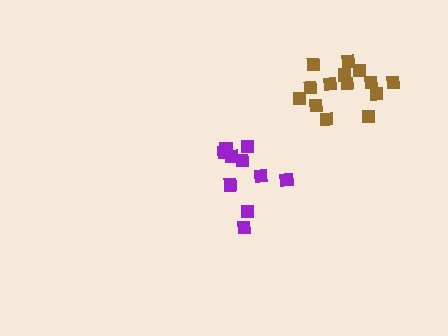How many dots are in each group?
Group 1: 10 dots, Group 2: 15 dots (25 total).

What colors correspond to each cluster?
The clusters are colored: purple, brown.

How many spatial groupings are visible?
There are 2 spatial groupings.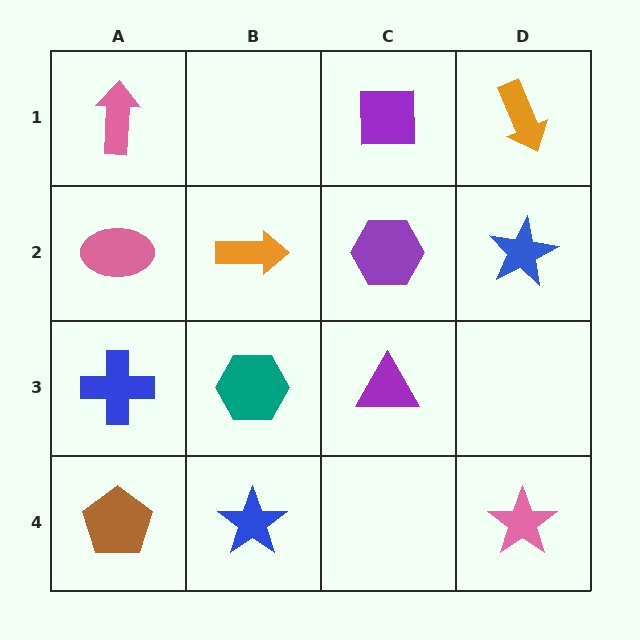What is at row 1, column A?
A pink arrow.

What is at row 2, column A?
A pink ellipse.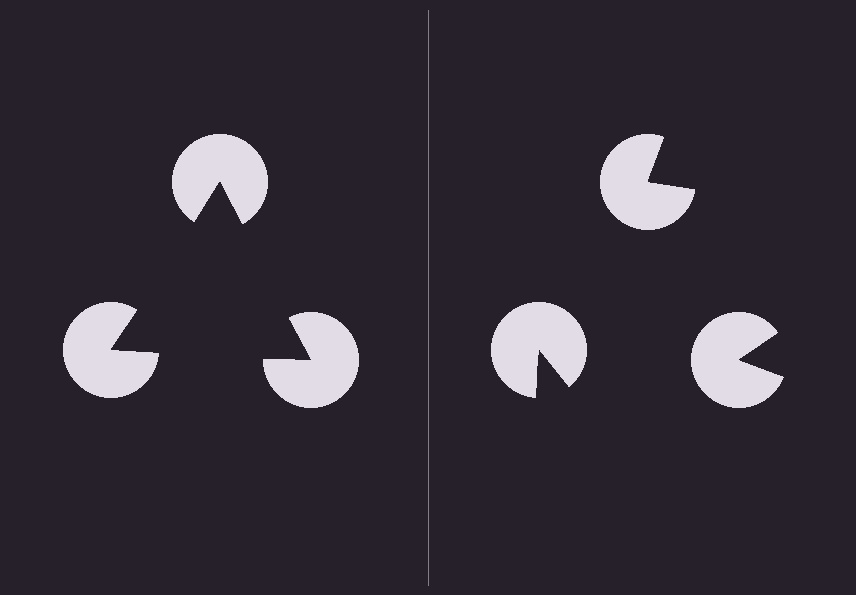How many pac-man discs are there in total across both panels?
6 — 3 on each side.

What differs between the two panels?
The pac-man discs are positioned identically on both sides; only the wedge orientations differ. On the left they align to a triangle; on the right they are misaligned.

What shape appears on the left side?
An illusory triangle.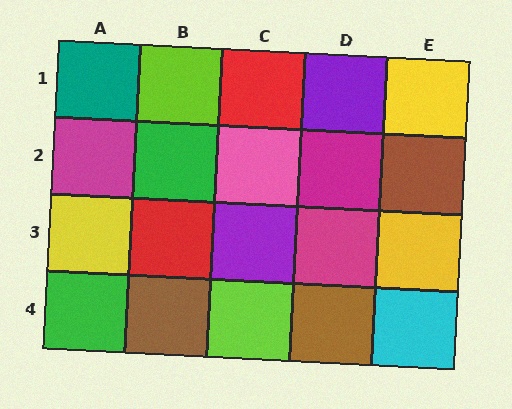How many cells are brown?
3 cells are brown.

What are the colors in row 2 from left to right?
Magenta, green, pink, magenta, brown.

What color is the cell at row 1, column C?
Red.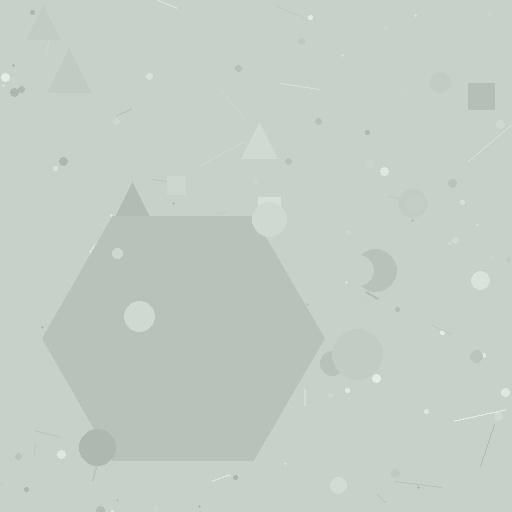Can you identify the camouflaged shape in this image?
The camouflaged shape is a hexagon.